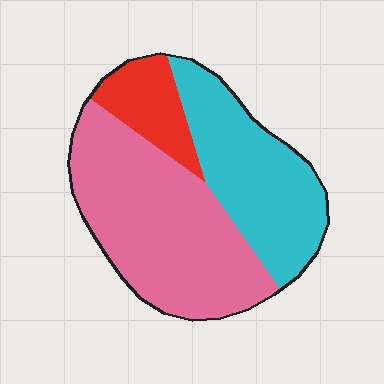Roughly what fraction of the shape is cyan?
Cyan covers 35% of the shape.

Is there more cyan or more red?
Cyan.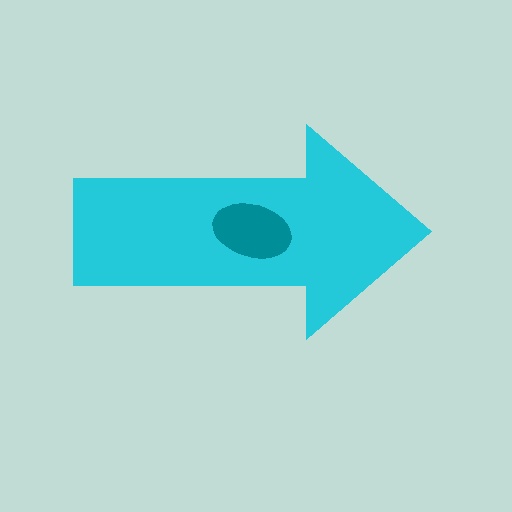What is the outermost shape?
The cyan arrow.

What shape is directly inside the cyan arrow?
The teal ellipse.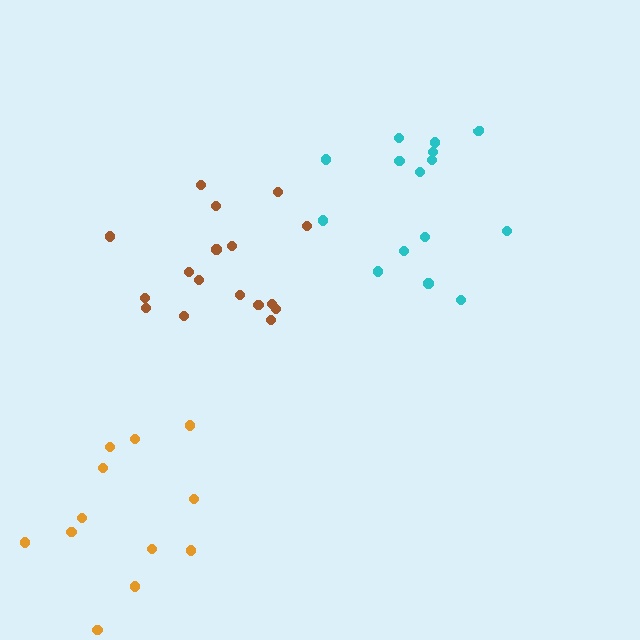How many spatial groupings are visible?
There are 3 spatial groupings.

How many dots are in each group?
Group 1: 17 dots, Group 2: 15 dots, Group 3: 12 dots (44 total).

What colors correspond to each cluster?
The clusters are colored: brown, cyan, orange.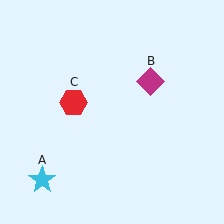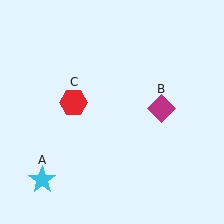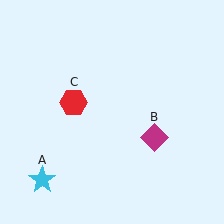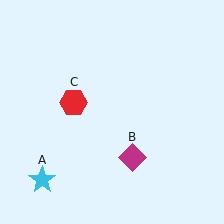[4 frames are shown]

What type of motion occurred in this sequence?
The magenta diamond (object B) rotated clockwise around the center of the scene.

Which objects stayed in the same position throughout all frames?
Cyan star (object A) and red hexagon (object C) remained stationary.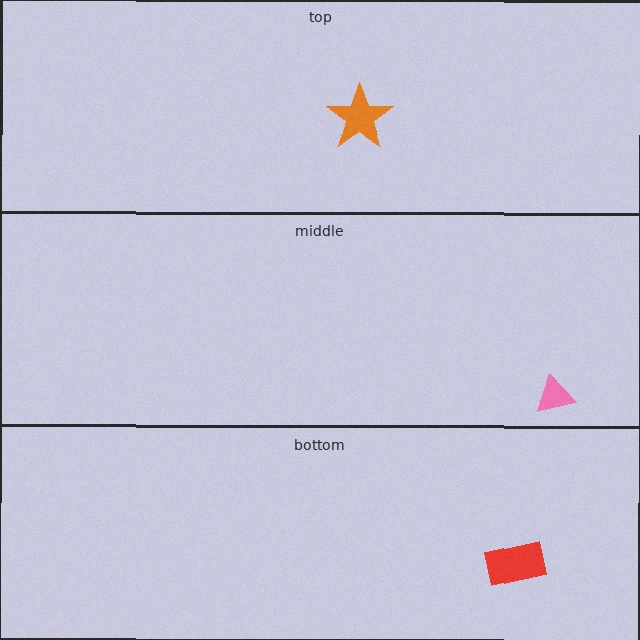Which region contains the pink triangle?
The middle region.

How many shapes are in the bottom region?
1.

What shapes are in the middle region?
The pink triangle.